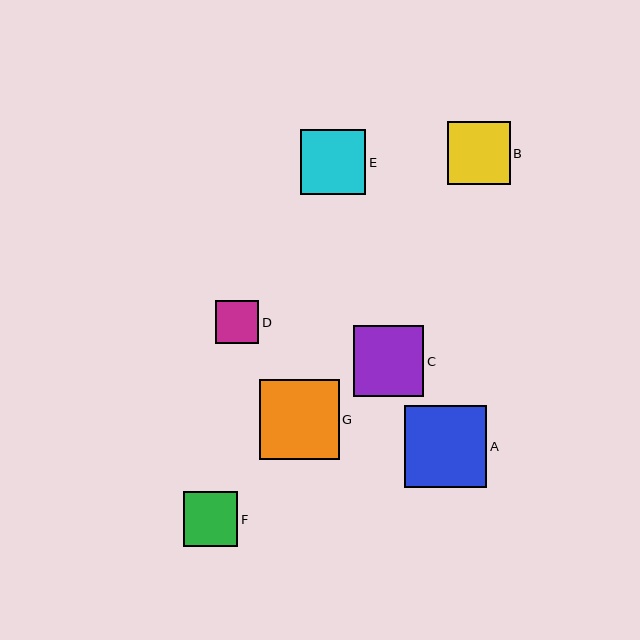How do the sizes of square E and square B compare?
Square E and square B are approximately the same size.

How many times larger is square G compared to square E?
Square G is approximately 1.2 times the size of square E.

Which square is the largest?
Square A is the largest with a size of approximately 82 pixels.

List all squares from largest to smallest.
From largest to smallest: A, G, C, E, B, F, D.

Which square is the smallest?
Square D is the smallest with a size of approximately 43 pixels.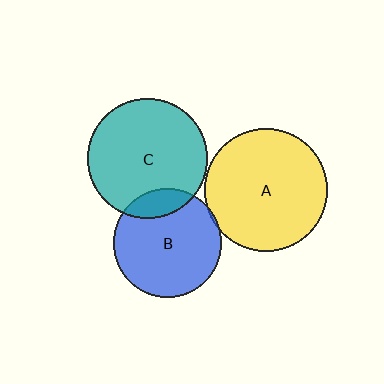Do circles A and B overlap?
Yes.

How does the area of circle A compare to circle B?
Approximately 1.3 times.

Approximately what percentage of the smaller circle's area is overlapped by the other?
Approximately 5%.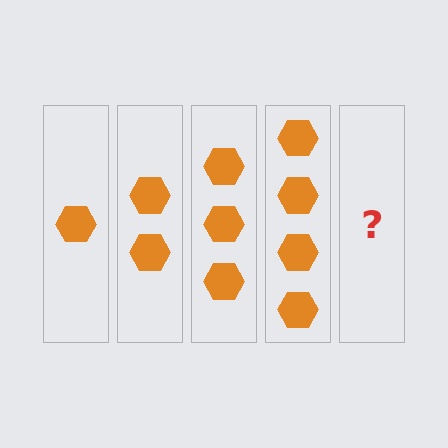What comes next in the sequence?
The next element should be 5 hexagons.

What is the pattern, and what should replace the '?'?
The pattern is that each step adds one more hexagon. The '?' should be 5 hexagons.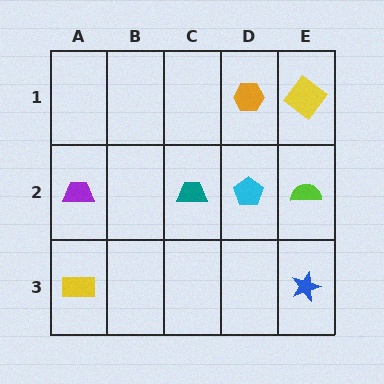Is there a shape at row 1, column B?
No, that cell is empty.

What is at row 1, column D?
An orange hexagon.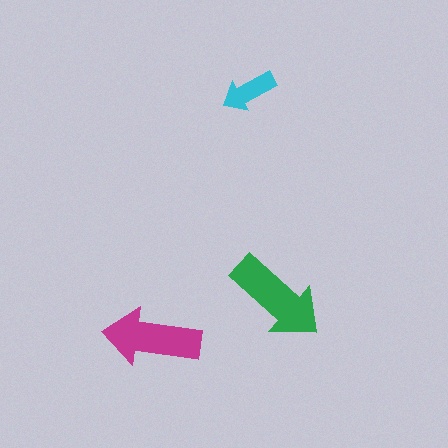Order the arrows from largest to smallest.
the green one, the magenta one, the cyan one.